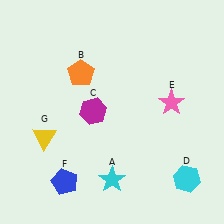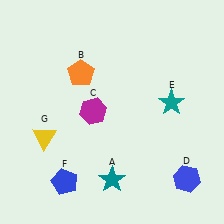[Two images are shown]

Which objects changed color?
A changed from cyan to teal. D changed from cyan to blue. E changed from pink to teal.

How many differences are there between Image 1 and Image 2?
There are 3 differences between the two images.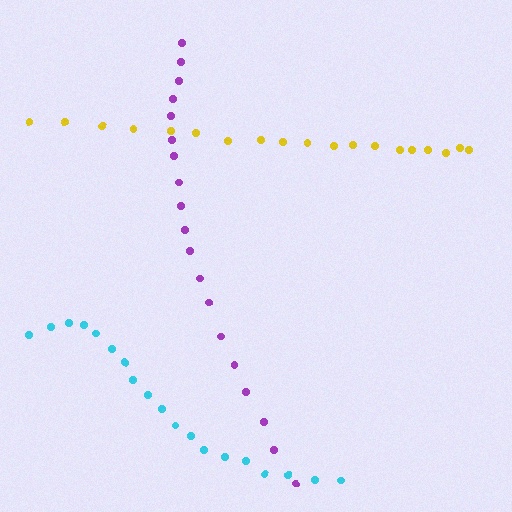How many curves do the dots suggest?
There are 3 distinct paths.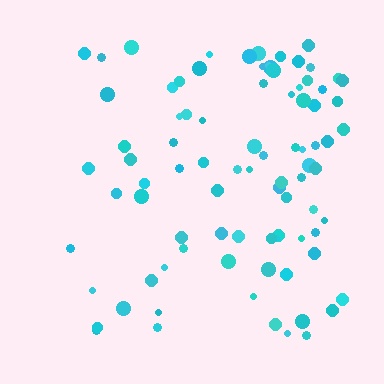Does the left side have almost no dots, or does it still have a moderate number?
Still a moderate number, just noticeably fewer than the right.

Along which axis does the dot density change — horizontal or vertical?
Horizontal.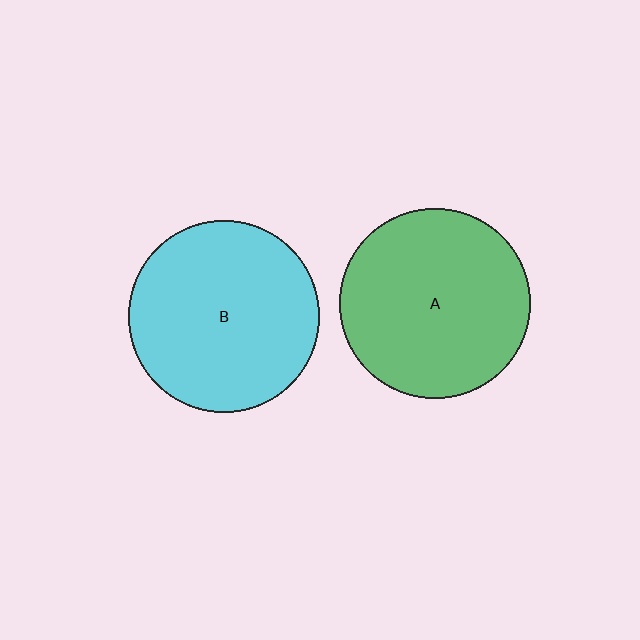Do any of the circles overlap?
No, none of the circles overlap.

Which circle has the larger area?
Circle B (cyan).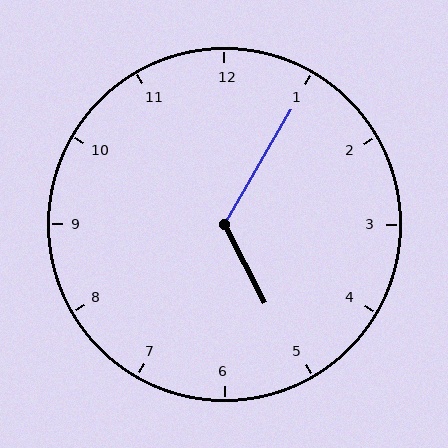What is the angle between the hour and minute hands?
Approximately 122 degrees.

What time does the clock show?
5:05.